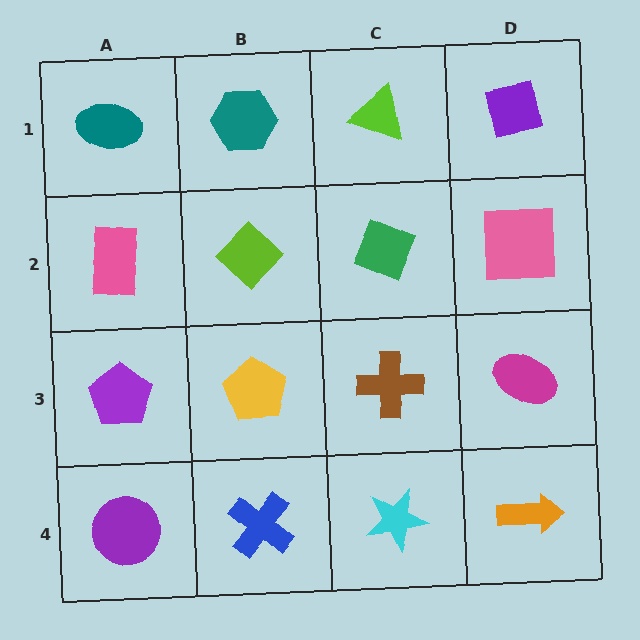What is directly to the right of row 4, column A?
A blue cross.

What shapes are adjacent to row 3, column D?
A pink square (row 2, column D), an orange arrow (row 4, column D), a brown cross (row 3, column C).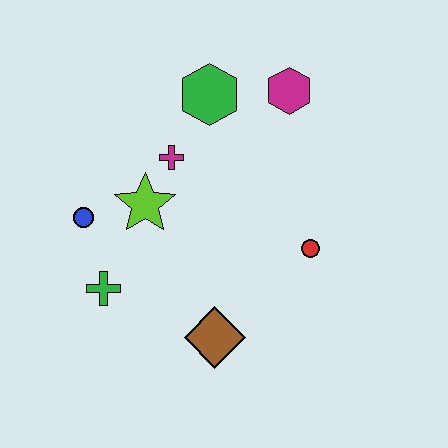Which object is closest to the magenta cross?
The lime star is closest to the magenta cross.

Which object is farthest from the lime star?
The magenta hexagon is farthest from the lime star.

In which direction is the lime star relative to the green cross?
The lime star is above the green cross.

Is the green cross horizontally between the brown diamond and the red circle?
No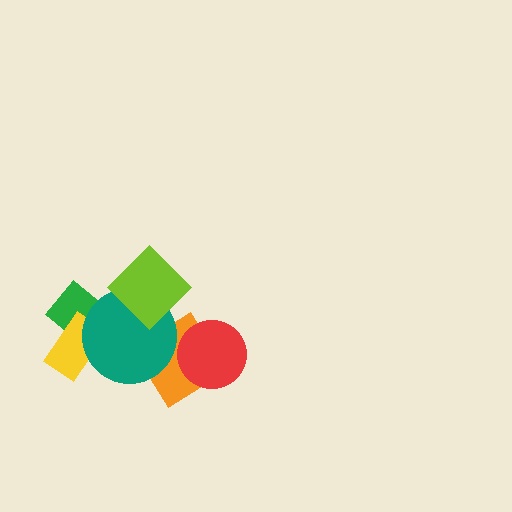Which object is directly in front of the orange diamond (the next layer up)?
The teal circle is directly in front of the orange diamond.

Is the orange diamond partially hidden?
Yes, it is partially covered by another shape.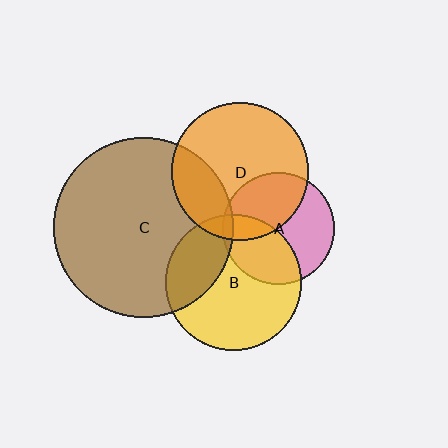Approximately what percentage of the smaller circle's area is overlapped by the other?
Approximately 30%.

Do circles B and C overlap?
Yes.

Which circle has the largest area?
Circle C (brown).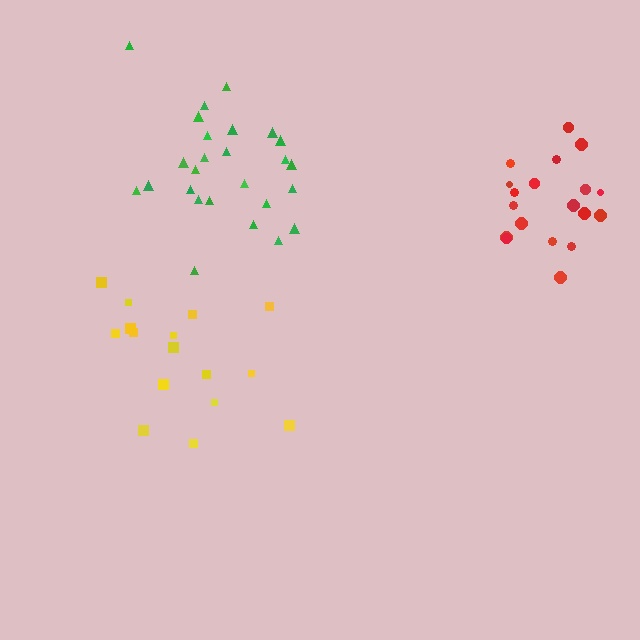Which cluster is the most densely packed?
Green.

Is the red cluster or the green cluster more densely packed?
Green.